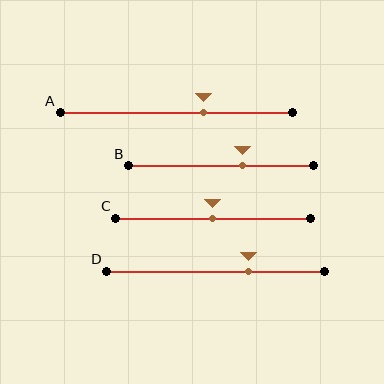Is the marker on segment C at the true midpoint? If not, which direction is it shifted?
Yes, the marker on segment C is at the true midpoint.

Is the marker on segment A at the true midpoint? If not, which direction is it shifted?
No, the marker on segment A is shifted to the right by about 12% of the segment length.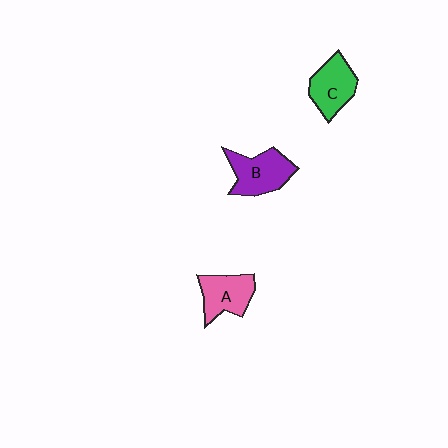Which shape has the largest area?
Shape B (purple).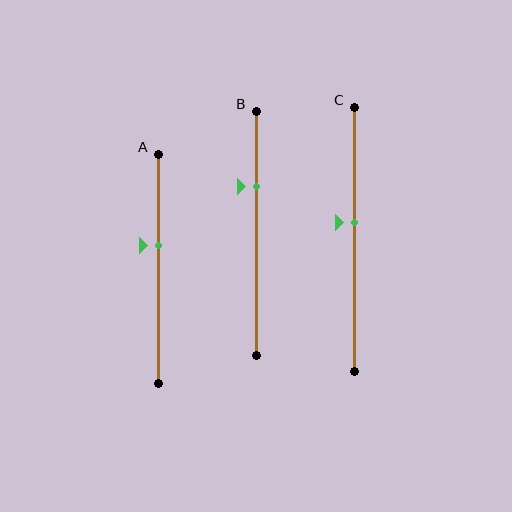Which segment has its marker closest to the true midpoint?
Segment C has its marker closest to the true midpoint.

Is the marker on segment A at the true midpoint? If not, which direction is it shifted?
No, the marker on segment A is shifted upward by about 10% of the segment length.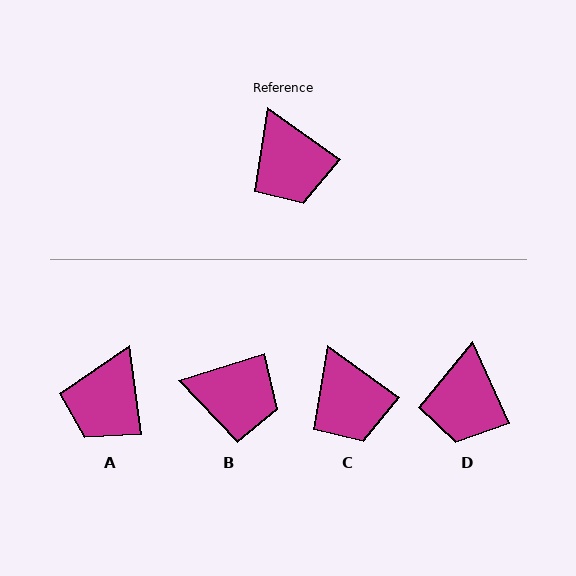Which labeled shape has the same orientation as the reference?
C.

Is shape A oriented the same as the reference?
No, it is off by about 47 degrees.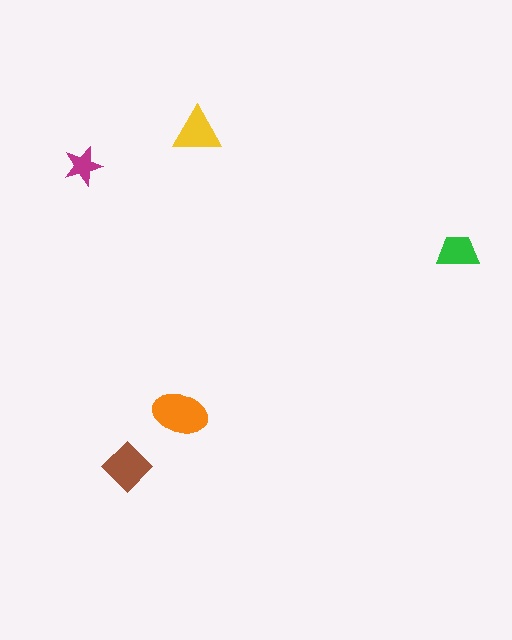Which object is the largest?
The orange ellipse.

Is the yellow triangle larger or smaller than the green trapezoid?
Larger.